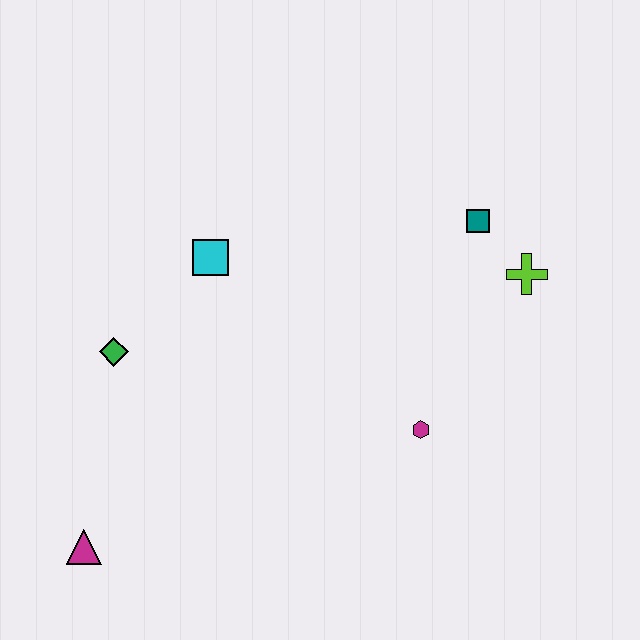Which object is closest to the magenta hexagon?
The lime cross is closest to the magenta hexagon.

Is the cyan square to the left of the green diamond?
No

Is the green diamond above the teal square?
No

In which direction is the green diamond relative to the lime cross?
The green diamond is to the left of the lime cross.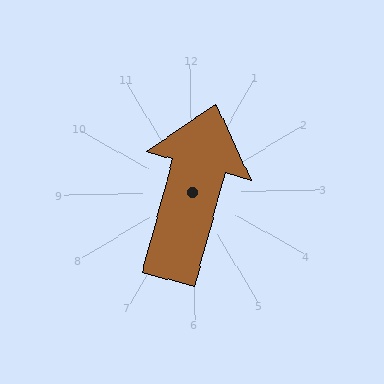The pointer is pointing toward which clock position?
Roughly 1 o'clock.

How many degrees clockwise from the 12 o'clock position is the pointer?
Approximately 16 degrees.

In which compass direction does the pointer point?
North.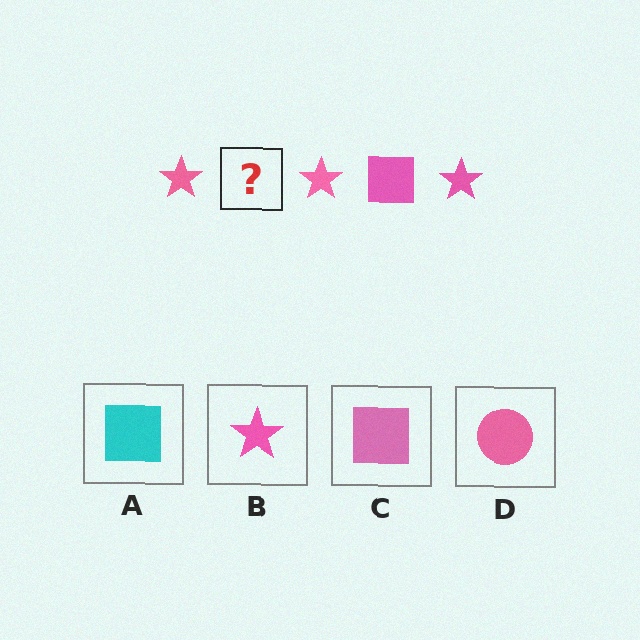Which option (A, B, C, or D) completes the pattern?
C.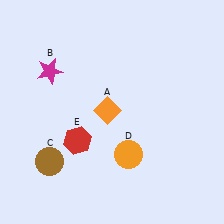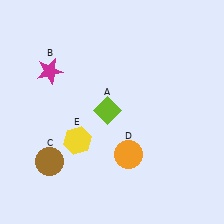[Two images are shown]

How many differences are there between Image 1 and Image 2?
There are 2 differences between the two images.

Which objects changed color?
A changed from orange to lime. E changed from red to yellow.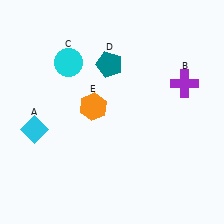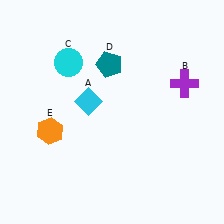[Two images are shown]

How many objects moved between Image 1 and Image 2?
2 objects moved between the two images.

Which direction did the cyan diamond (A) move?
The cyan diamond (A) moved right.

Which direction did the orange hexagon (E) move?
The orange hexagon (E) moved left.